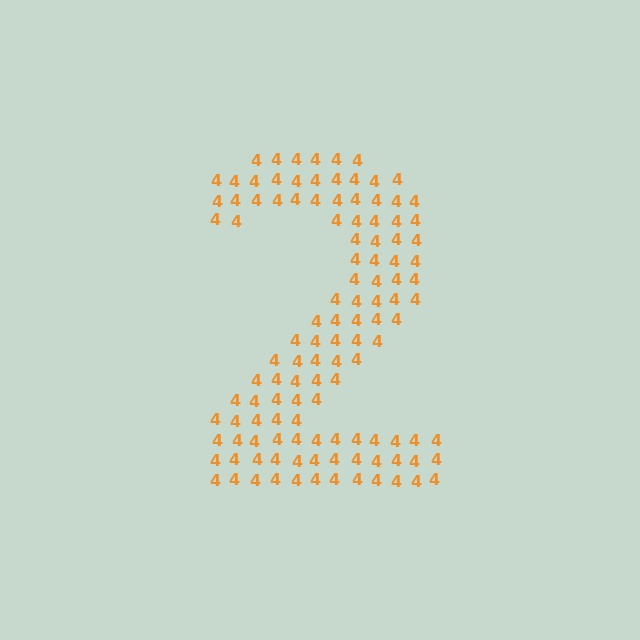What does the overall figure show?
The overall figure shows the digit 2.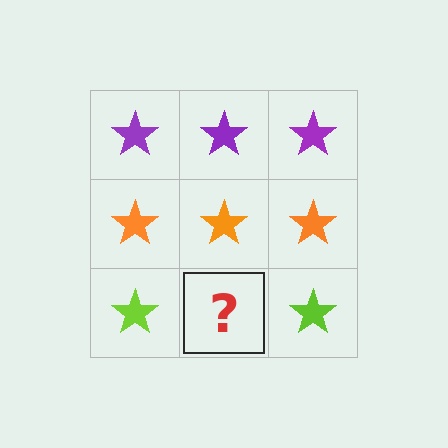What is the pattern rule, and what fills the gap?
The rule is that each row has a consistent color. The gap should be filled with a lime star.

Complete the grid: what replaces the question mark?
The question mark should be replaced with a lime star.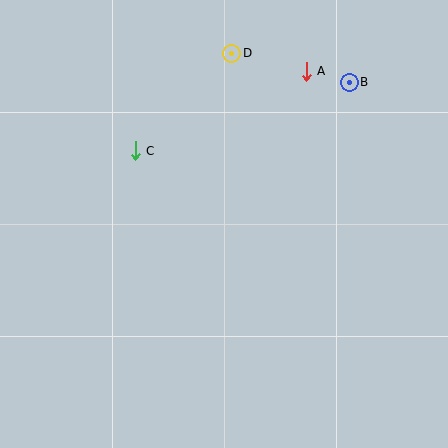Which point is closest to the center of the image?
Point C at (135, 151) is closest to the center.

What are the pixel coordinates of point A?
Point A is at (306, 71).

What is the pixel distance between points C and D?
The distance between C and D is 137 pixels.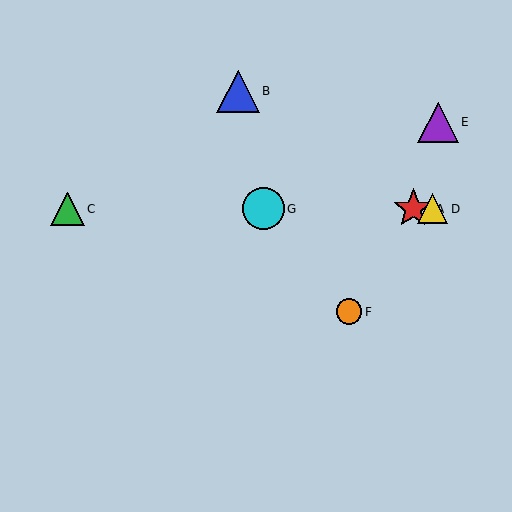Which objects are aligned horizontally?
Objects A, C, D, G are aligned horizontally.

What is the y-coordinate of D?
Object D is at y≈209.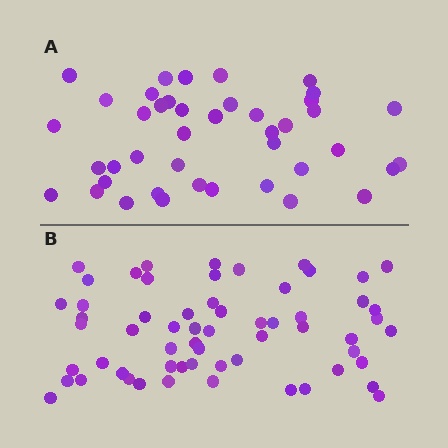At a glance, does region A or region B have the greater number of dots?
Region B (the bottom region) has more dots.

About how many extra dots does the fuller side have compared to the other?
Region B has approximately 20 more dots than region A.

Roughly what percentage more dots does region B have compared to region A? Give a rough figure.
About 45% more.